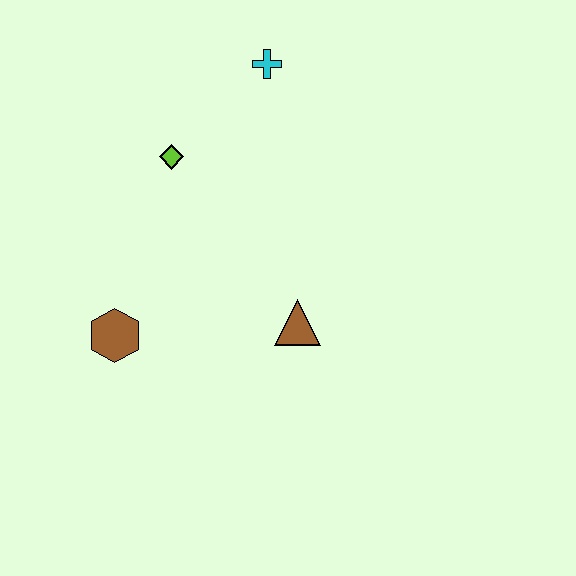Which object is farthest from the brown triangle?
The cyan cross is farthest from the brown triangle.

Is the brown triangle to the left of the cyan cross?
No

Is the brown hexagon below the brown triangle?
Yes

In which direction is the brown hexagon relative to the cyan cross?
The brown hexagon is below the cyan cross.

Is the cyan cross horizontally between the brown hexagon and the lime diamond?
No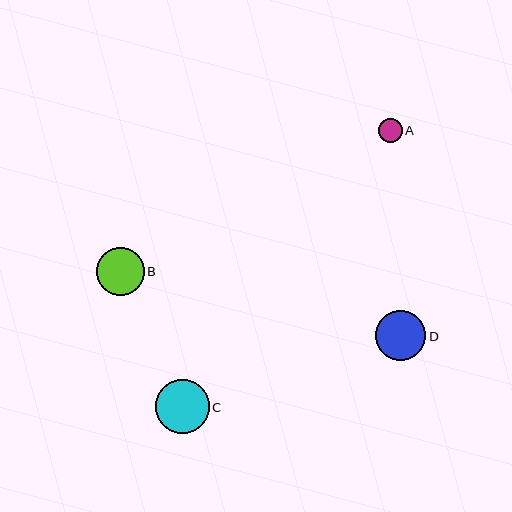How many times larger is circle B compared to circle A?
Circle B is approximately 2.0 times the size of circle A.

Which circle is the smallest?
Circle A is the smallest with a size of approximately 23 pixels.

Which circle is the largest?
Circle C is the largest with a size of approximately 54 pixels.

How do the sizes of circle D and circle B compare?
Circle D and circle B are approximately the same size.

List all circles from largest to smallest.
From largest to smallest: C, D, B, A.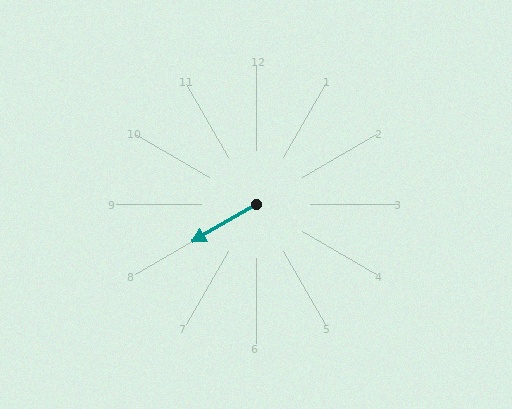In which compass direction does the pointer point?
Southwest.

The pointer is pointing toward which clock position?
Roughly 8 o'clock.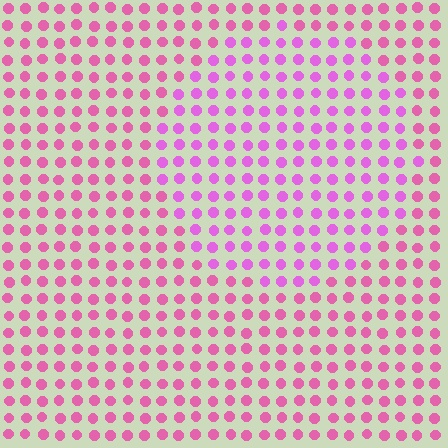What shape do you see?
I see a circle.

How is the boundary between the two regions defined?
The boundary is defined purely by a slight shift in hue (about 26 degrees). Spacing, size, and orientation are identical on both sides.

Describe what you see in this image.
The image is filled with small pink elements in a uniform arrangement. A circle-shaped region is visible where the elements are tinted to a slightly different hue, forming a subtle color boundary.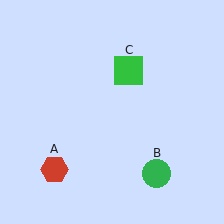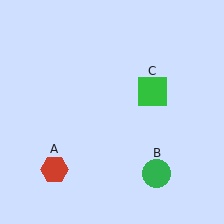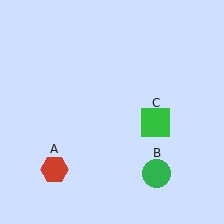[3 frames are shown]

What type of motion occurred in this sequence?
The green square (object C) rotated clockwise around the center of the scene.